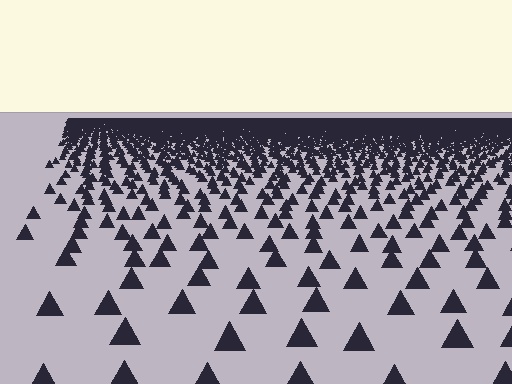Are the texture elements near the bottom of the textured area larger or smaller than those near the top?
Larger. Near the bottom, elements are closer to the viewer and appear at a bigger on-screen size.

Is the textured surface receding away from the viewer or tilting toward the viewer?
The surface is receding away from the viewer. Texture elements get smaller and denser toward the top.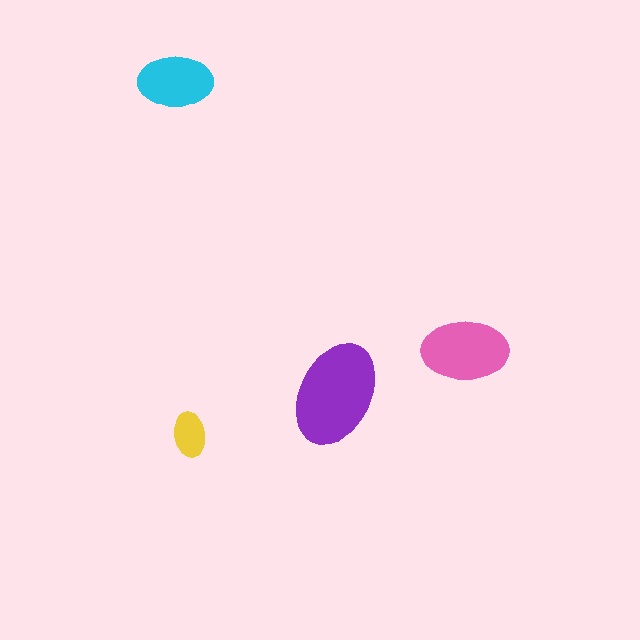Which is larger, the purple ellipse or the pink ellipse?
The purple one.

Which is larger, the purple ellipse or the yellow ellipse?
The purple one.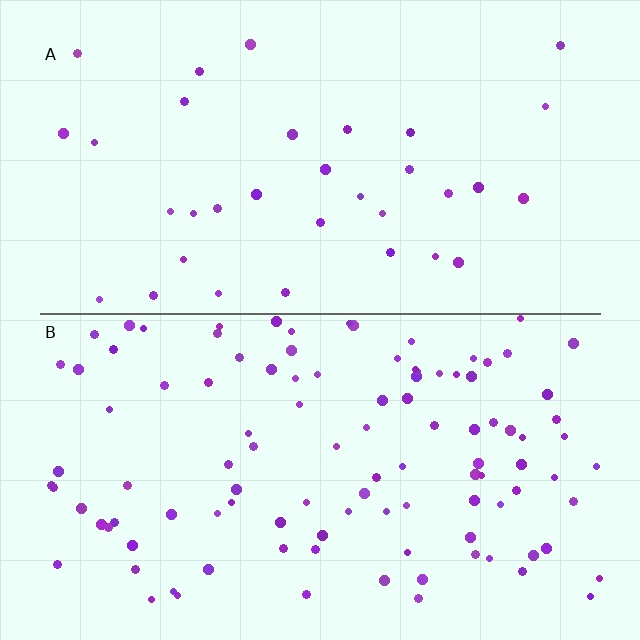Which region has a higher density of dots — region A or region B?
B (the bottom).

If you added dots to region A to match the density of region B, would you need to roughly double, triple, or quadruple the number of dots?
Approximately triple.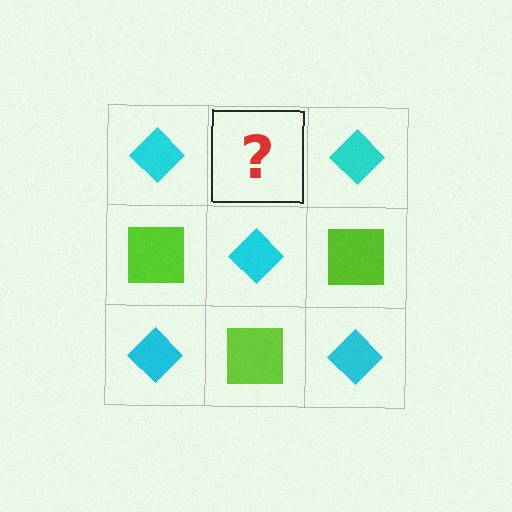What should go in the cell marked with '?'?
The missing cell should contain a lime square.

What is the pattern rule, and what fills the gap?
The rule is that it alternates cyan diamond and lime square in a checkerboard pattern. The gap should be filled with a lime square.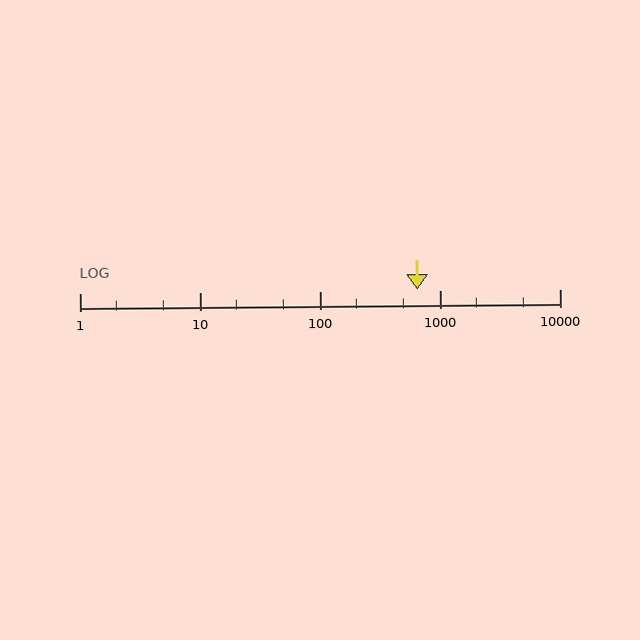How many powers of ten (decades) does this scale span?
The scale spans 4 decades, from 1 to 10000.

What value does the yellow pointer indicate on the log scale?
The pointer indicates approximately 650.